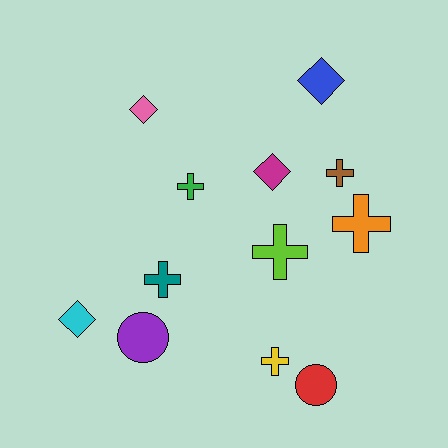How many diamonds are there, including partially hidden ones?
There are 4 diamonds.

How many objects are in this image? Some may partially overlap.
There are 12 objects.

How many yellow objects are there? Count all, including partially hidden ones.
There is 1 yellow object.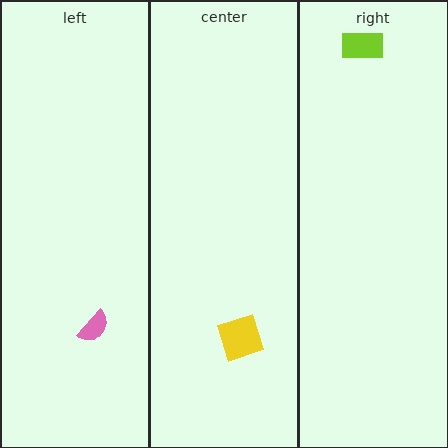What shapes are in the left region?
The pink semicircle.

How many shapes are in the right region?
1.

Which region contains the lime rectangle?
The right region.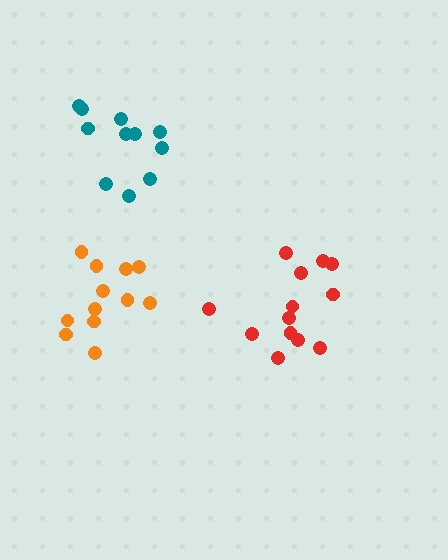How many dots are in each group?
Group 1: 13 dots, Group 2: 12 dots, Group 3: 11 dots (36 total).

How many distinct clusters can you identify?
There are 3 distinct clusters.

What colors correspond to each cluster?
The clusters are colored: red, orange, teal.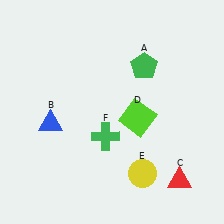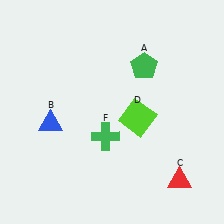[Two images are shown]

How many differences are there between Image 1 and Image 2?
There is 1 difference between the two images.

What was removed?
The yellow circle (E) was removed in Image 2.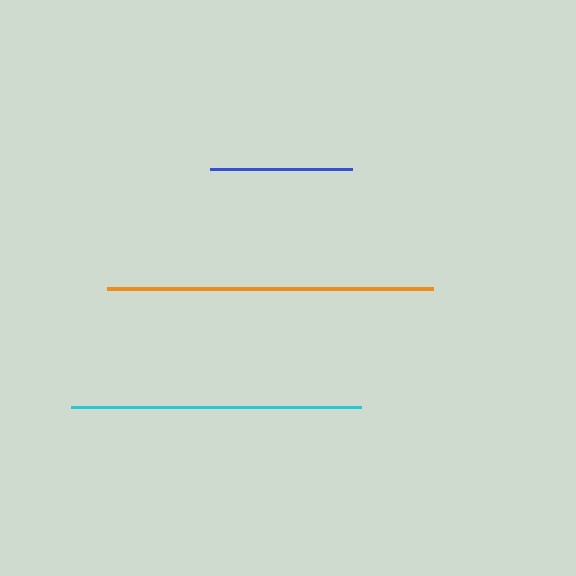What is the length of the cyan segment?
The cyan segment is approximately 289 pixels long.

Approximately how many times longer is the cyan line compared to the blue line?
The cyan line is approximately 2.0 times the length of the blue line.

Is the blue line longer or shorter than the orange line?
The orange line is longer than the blue line.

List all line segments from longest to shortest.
From longest to shortest: orange, cyan, blue.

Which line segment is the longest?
The orange line is the longest at approximately 326 pixels.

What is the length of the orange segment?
The orange segment is approximately 326 pixels long.